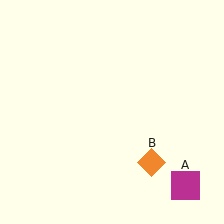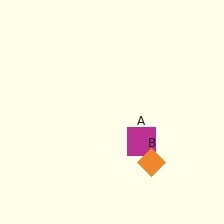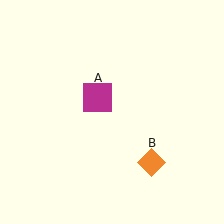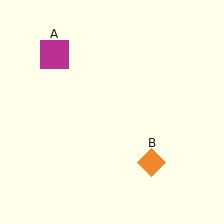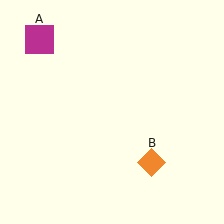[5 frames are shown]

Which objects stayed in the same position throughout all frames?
Orange diamond (object B) remained stationary.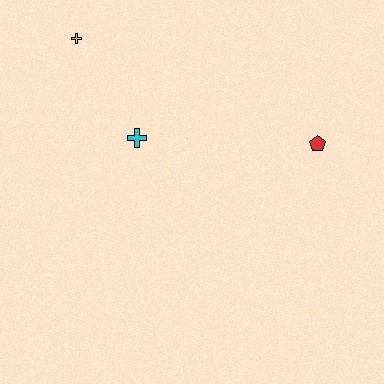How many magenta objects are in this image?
There are no magenta objects.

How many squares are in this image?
There are no squares.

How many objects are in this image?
There are 3 objects.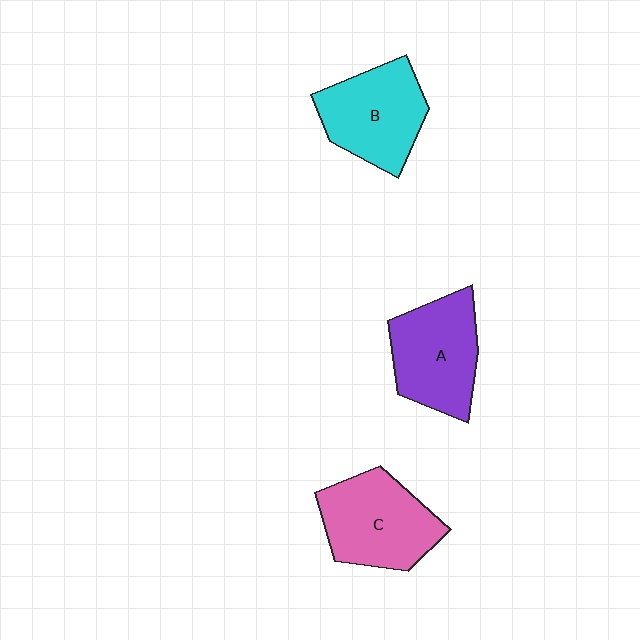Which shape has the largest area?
Shape C (pink).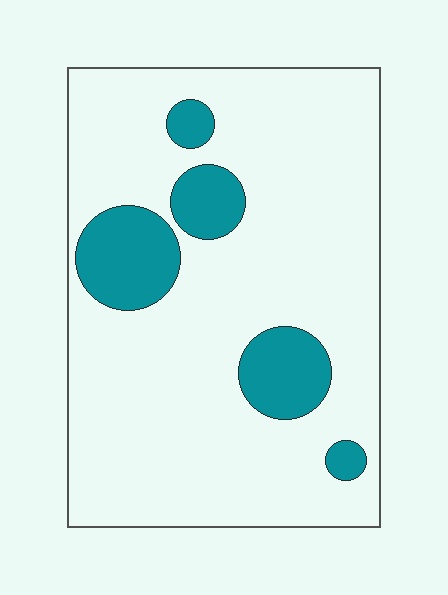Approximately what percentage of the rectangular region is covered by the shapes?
Approximately 15%.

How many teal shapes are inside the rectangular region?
5.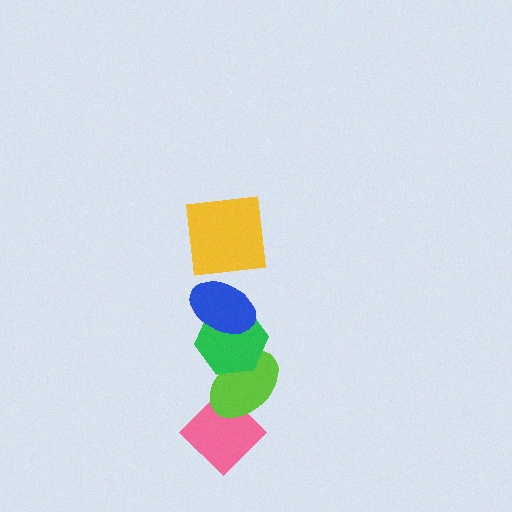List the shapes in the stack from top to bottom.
From top to bottom: the yellow square, the blue ellipse, the green hexagon, the lime ellipse, the pink diamond.